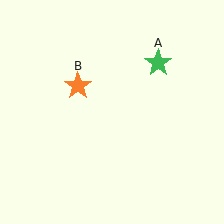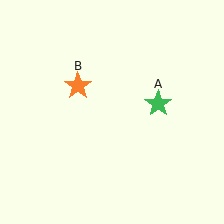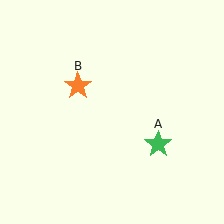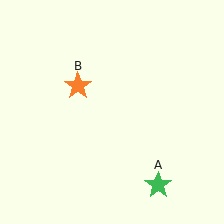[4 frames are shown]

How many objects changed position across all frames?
1 object changed position: green star (object A).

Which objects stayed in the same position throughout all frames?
Orange star (object B) remained stationary.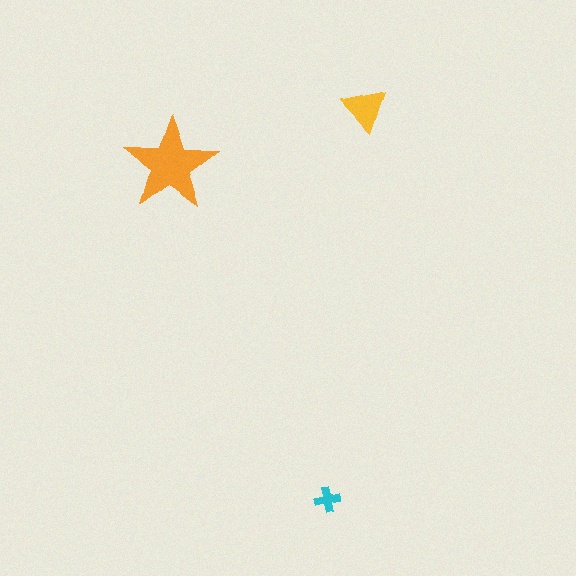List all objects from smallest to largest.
The cyan cross, the yellow triangle, the orange star.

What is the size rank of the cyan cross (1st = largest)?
3rd.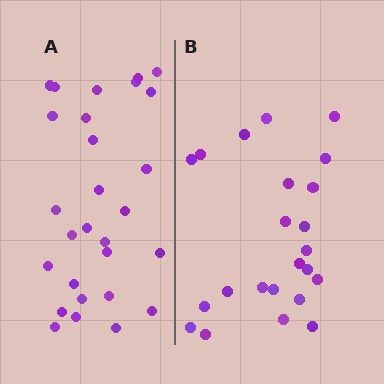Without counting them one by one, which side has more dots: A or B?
Region A (the left region) has more dots.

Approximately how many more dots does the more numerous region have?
Region A has about 5 more dots than region B.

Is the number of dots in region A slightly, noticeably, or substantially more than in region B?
Region A has only slightly more — the two regions are fairly close. The ratio is roughly 1.2 to 1.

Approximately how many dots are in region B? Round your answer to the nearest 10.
About 20 dots. (The exact count is 23, which rounds to 20.)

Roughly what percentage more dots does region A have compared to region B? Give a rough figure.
About 20% more.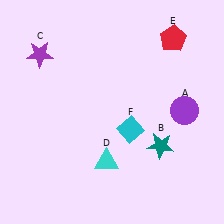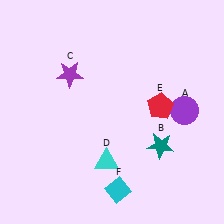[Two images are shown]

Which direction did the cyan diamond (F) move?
The cyan diamond (F) moved down.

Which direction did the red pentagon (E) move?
The red pentagon (E) moved down.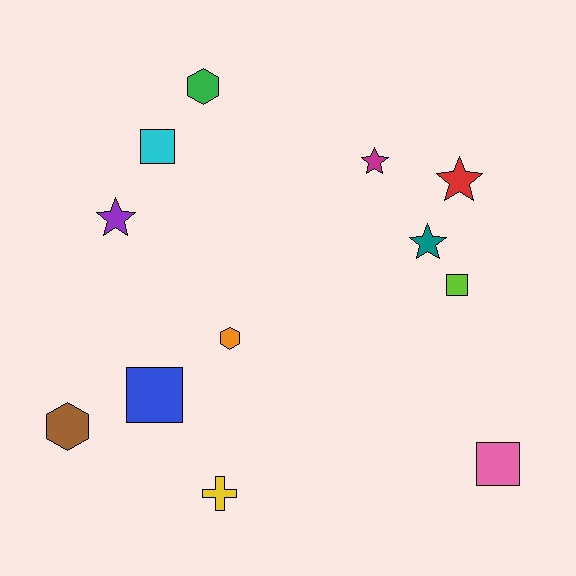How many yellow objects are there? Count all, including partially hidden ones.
There is 1 yellow object.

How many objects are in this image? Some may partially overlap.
There are 12 objects.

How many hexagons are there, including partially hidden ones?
There are 3 hexagons.